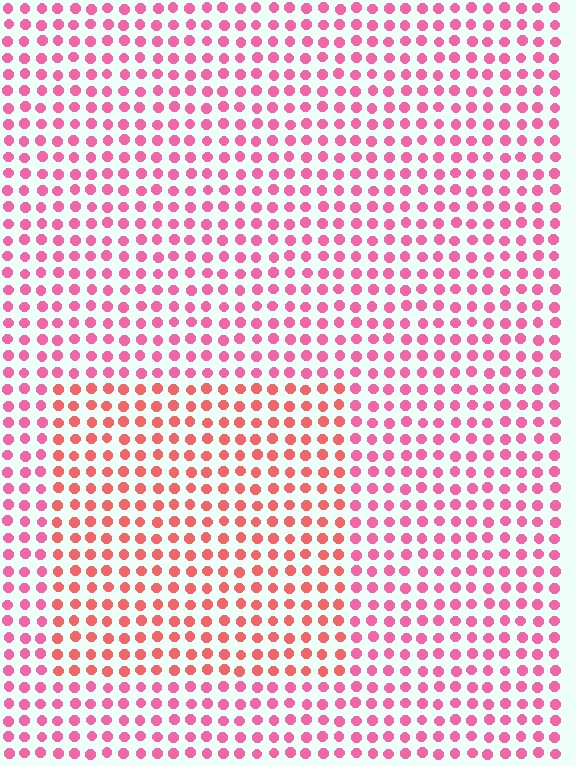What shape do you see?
I see a rectangle.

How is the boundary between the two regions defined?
The boundary is defined purely by a slight shift in hue (about 26 degrees). Spacing, size, and orientation are identical on both sides.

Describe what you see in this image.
The image is filled with small pink elements in a uniform arrangement. A rectangle-shaped region is visible where the elements are tinted to a slightly different hue, forming a subtle color boundary.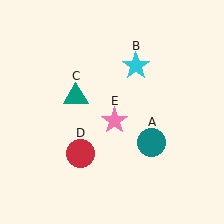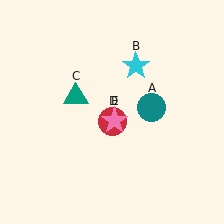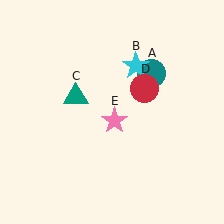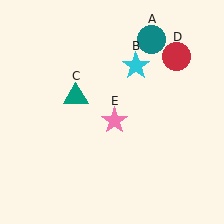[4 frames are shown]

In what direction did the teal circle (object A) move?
The teal circle (object A) moved up.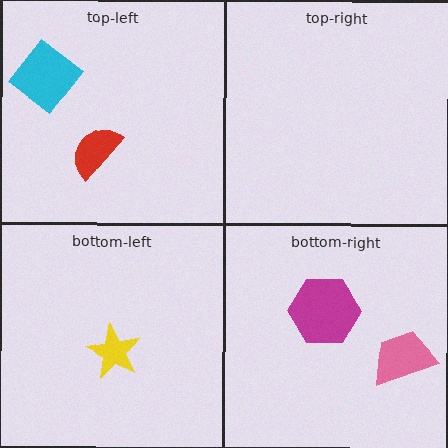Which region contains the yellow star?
The bottom-left region.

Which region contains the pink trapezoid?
The bottom-right region.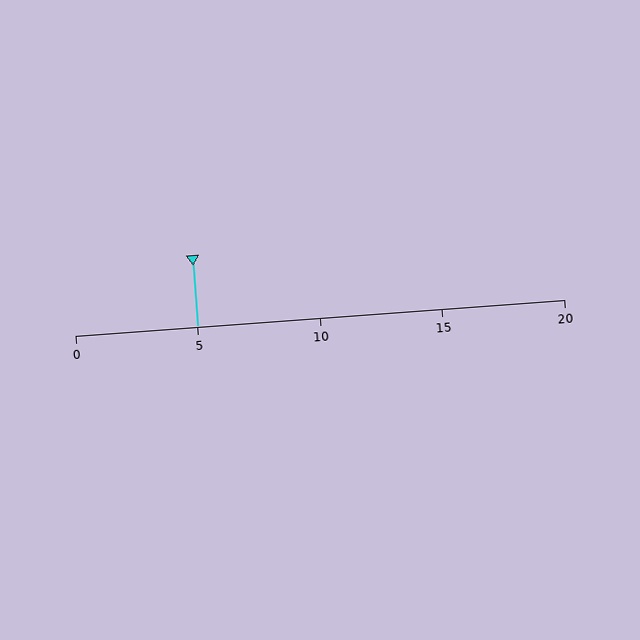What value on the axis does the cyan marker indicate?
The marker indicates approximately 5.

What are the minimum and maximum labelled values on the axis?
The axis runs from 0 to 20.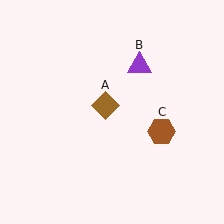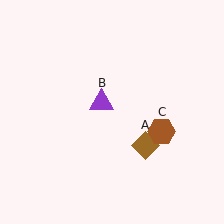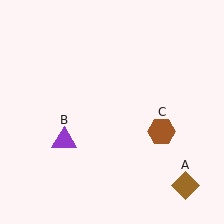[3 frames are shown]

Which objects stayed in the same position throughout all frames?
Brown hexagon (object C) remained stationary.